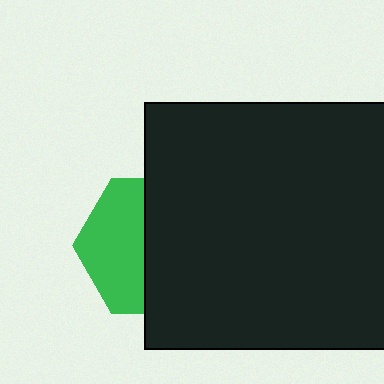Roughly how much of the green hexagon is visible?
A small part of it is visible (roughly 44%).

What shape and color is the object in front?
The object in front is a black square.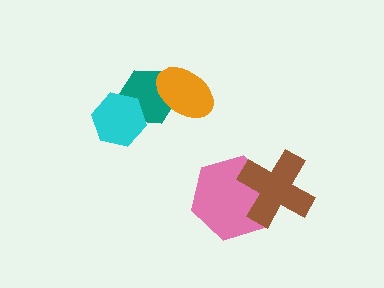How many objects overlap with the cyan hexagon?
1 object overlaps with the cyan hexagon.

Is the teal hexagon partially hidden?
Yes, it is partially covered by another shape.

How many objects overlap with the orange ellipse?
1 object overlaps with the orange ellipse.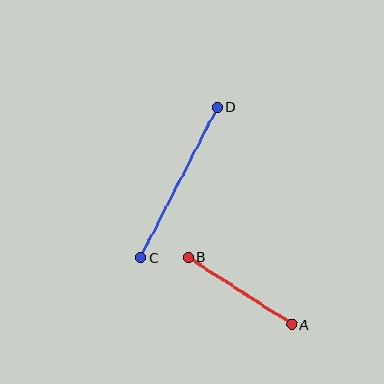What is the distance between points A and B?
The distance is approximately 124 pixels.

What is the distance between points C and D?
The distance is approximately 169 pixels.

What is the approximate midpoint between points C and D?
The midpoint is at approximately (179, 182) pixels.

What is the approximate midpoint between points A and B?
The midpoint is at approximately (240, 291) pixels.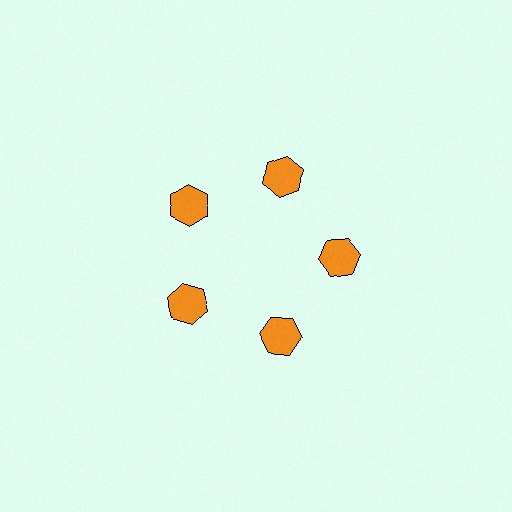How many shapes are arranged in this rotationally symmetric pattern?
There are 5 shapes, arranged in 5 groups of 1.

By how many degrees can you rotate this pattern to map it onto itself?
The pattern maps onto itself every 72 degrees of rotation.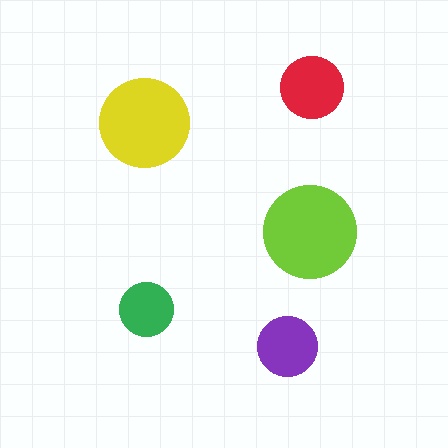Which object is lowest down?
The purple circle is bottommost.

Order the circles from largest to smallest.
the lime one, the yellow one, the red one, the purple one, the green one.